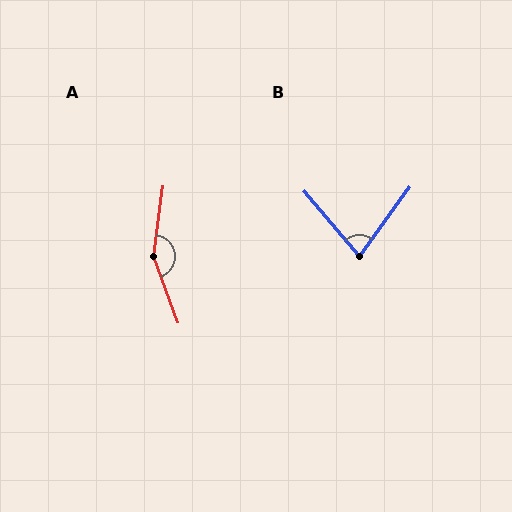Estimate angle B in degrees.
Approximately 77 degrees.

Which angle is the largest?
A, at approximately 152 degrees.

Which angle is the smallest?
B, at approximately 77 degrees.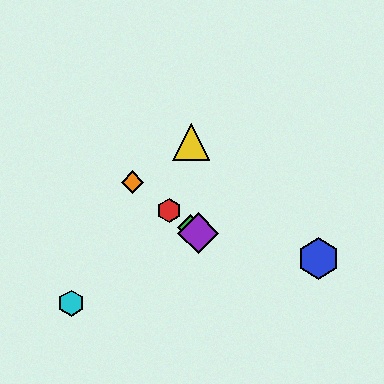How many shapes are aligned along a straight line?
4 shapes (the red hexagon, the green diamond, the purple diamond, the orange diamond) are aligned along a straight line.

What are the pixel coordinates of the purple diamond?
The purple diamond is at (198, 233).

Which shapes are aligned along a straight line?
The red hexagon, the green diamond, the purple diamond, the orange diamond are aligned along a straight line.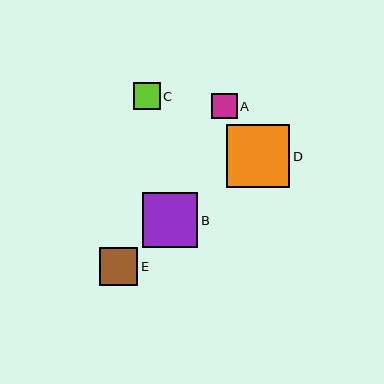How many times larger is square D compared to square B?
Square D is approximately 1.1 times the size of square B.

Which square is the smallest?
Square A is the smallest with a size of approximately 26 pixels.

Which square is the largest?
Square D is the largest with a size of approximately 63 pixels.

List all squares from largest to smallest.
From largest to smallest: D, B, E, C, A.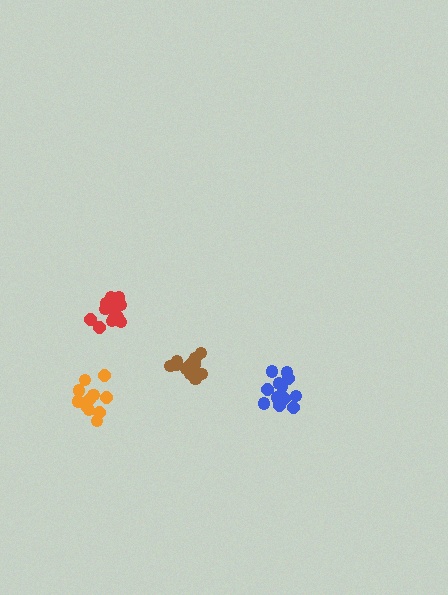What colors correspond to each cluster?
The clusters are colored: brown, red, orange, blue.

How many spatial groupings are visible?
There are 4 spatial groupings.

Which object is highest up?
The red cluster is topmost.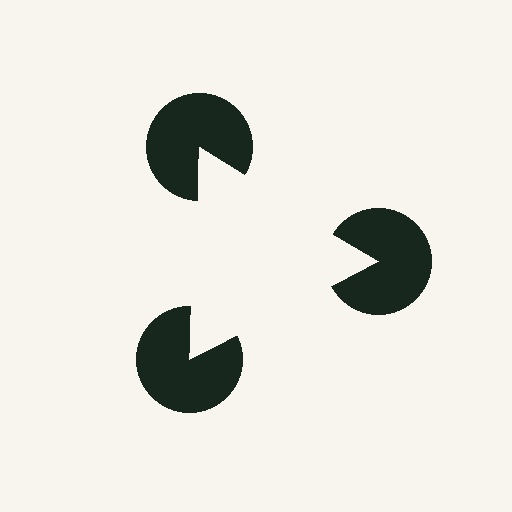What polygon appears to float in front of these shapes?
An illusory triangle — its edges are inferred from the aligned wedge cuts in the pac-man discs, not physically drawn.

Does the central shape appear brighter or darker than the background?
It typically appears slightly brighter than the background, even though no actual brightness change is drawn.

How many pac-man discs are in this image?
There are 3 — one at each vertex of the illusory triangle.